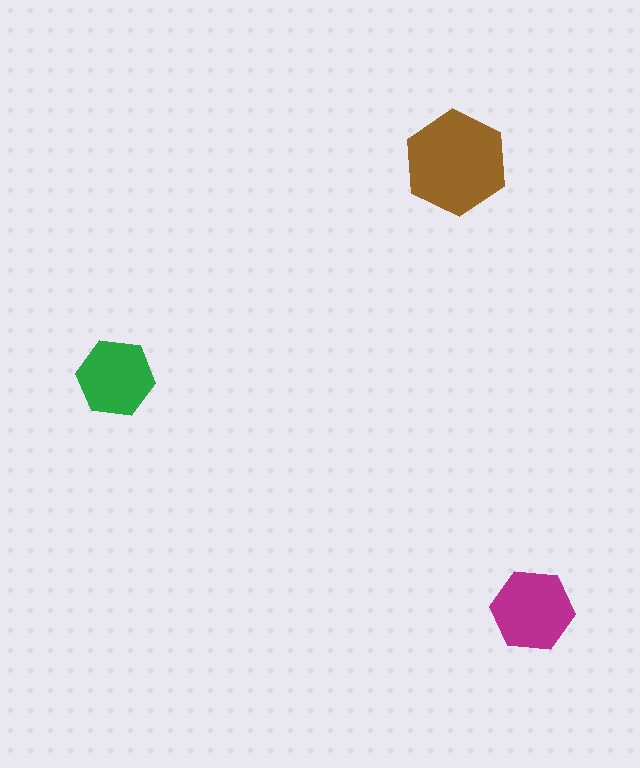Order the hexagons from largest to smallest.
the brown one, the magenta one, the green one.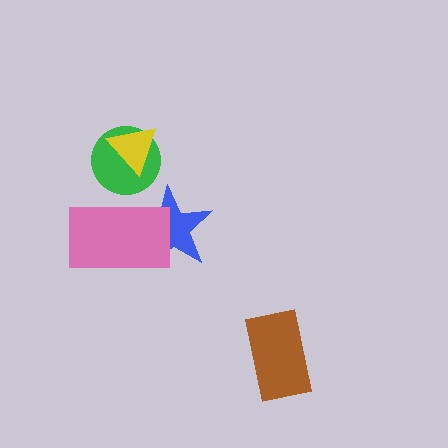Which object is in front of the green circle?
The yellow triangle is in front of the green circle.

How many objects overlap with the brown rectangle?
0 objects overlap with the brown rectangle.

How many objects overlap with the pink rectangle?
1 object overlaps with the pink rectangle.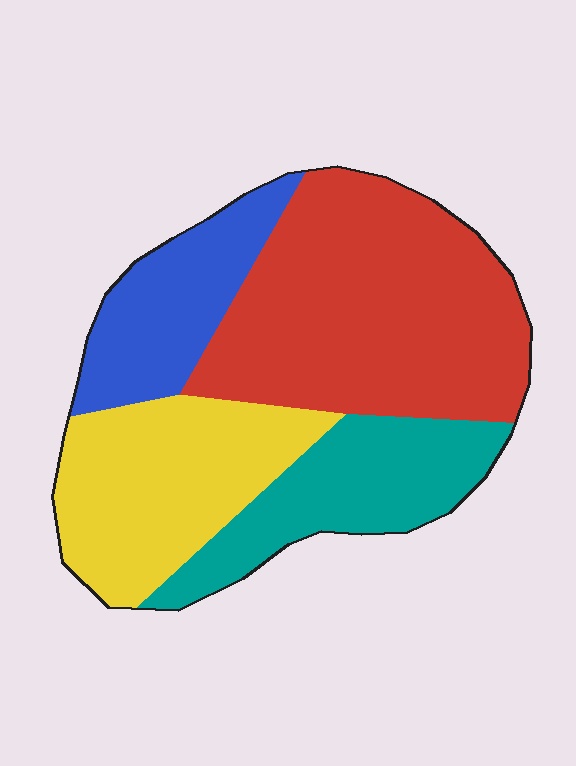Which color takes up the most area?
Red, at roughly 40%.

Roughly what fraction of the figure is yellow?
Yellow covers about 25% of the figure.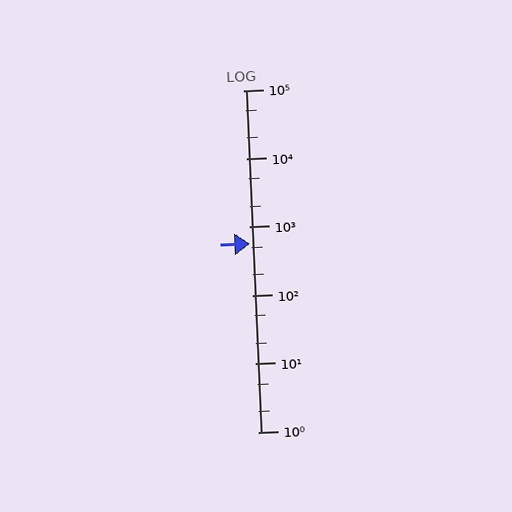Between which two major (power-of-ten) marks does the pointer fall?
The pointer is between 100 and 1000.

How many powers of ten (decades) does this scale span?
The scale spans 5 decades, from 1 to 100000.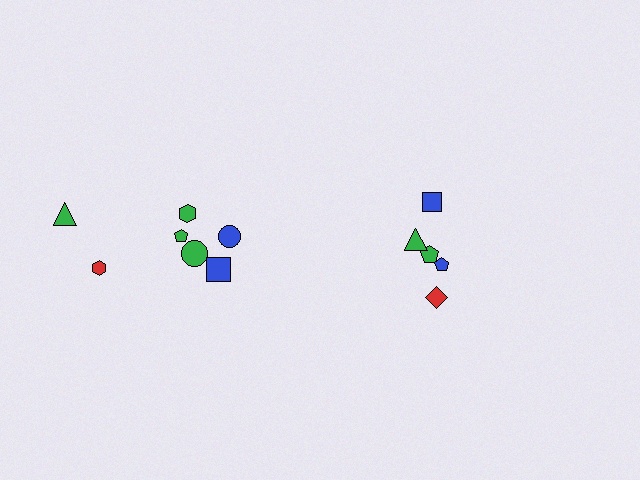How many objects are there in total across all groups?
There are 12 objects.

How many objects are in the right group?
There are 5 objects.